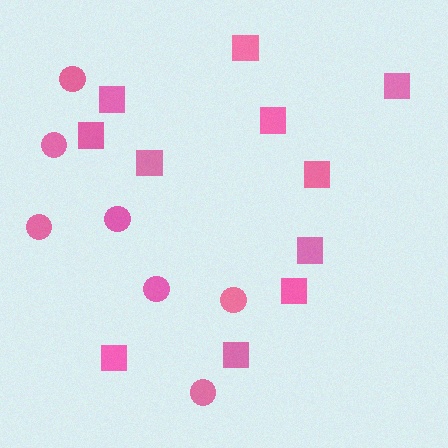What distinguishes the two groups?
There are 2 groups: one group of squares (11) and one group of circles (7).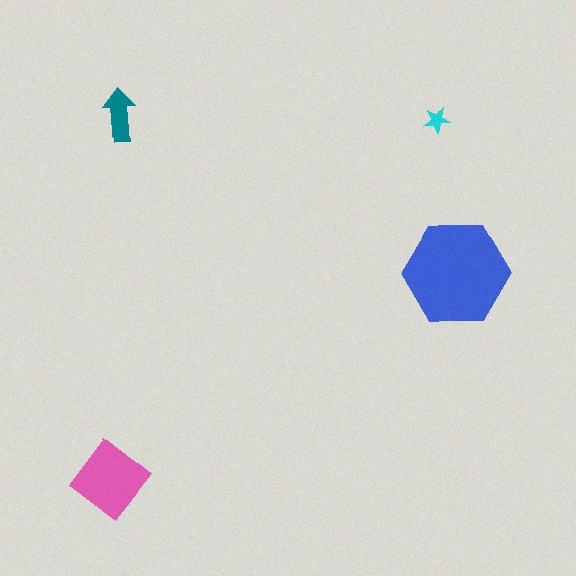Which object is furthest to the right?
The blue hexagon is rightmost.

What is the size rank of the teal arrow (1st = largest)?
3rd.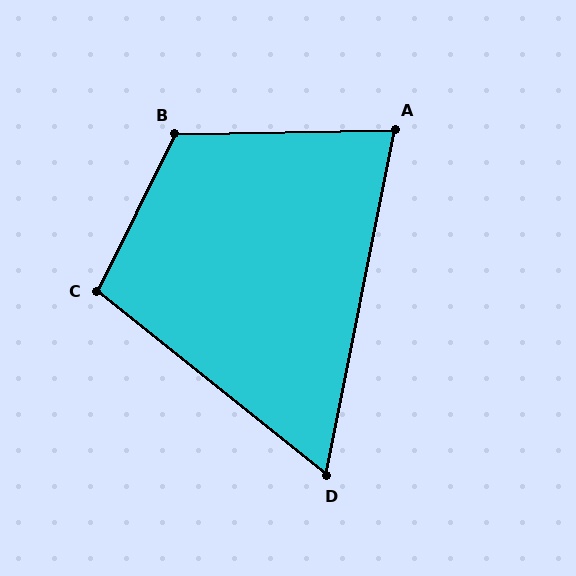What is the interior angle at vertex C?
Approximately 102 degrees (obtuse).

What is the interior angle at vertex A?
Approximately 78 degrees (acute).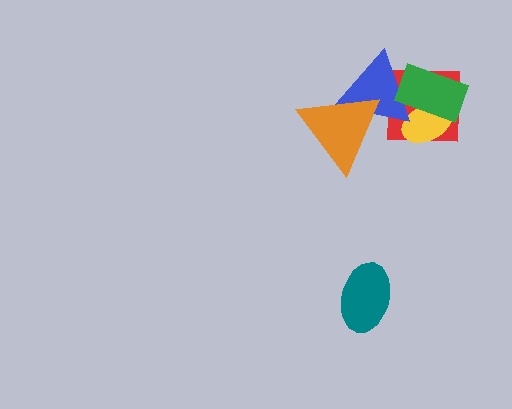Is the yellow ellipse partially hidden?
Yes, it is partially covered by another shape.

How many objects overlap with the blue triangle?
4 objects overlap with the blue triangle.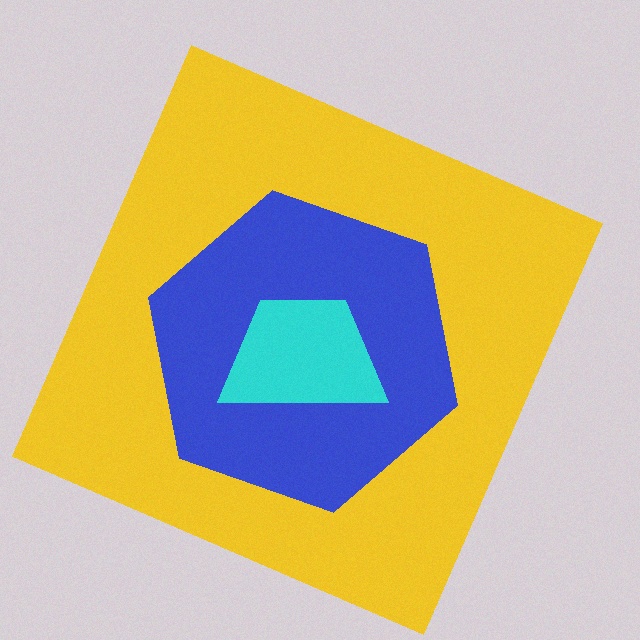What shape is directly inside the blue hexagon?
The cyan trapezoid.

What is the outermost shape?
The yellow square.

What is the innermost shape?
The cyan trapezoid.